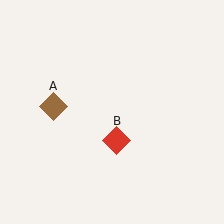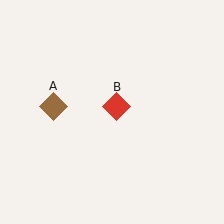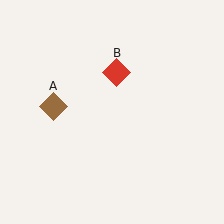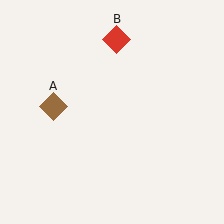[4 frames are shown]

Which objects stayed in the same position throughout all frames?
Brown diamond (object A) remained stationary.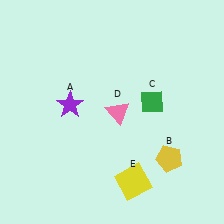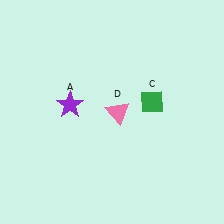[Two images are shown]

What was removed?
The yellow pentagon (B), the yellow square (E) were removed in Image 2.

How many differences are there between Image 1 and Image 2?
There are 2 differences between the two images.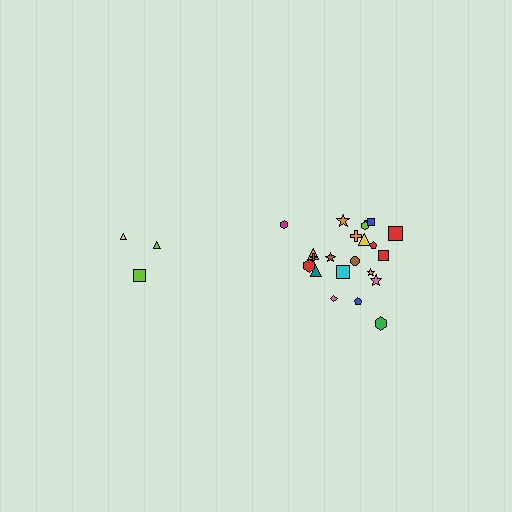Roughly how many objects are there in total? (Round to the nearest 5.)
Roughly 25 objects in total.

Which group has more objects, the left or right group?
The right group.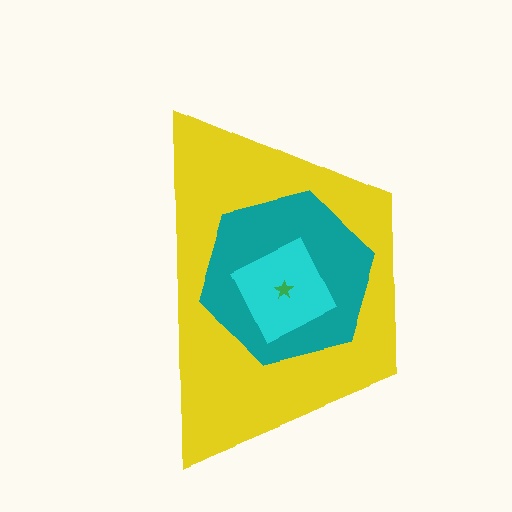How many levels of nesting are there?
4.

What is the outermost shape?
The yellow trapezoid.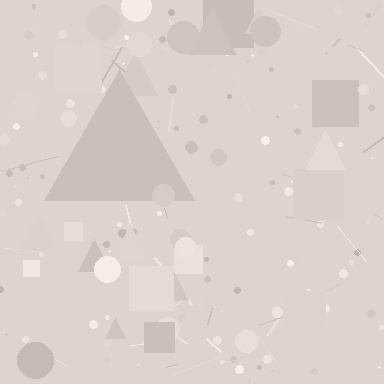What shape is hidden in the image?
A triangle is hidden in the image.